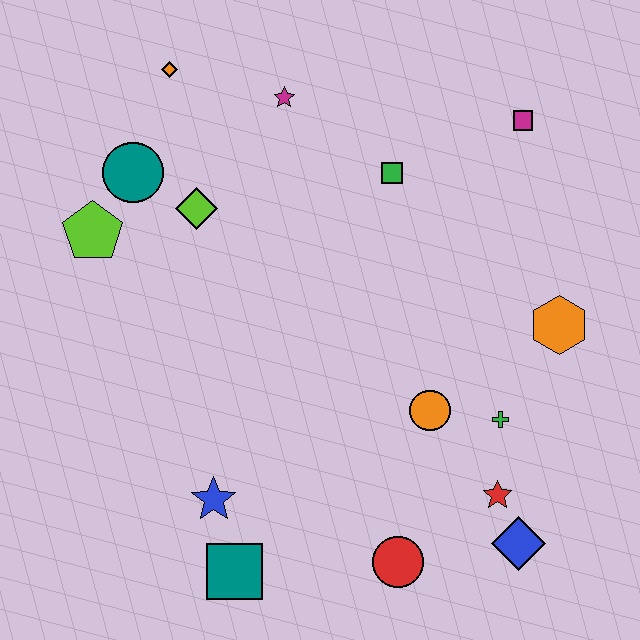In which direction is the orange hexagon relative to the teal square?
The orange hexagon is to the right of the teal square.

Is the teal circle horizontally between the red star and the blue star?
No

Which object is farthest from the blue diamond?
The orange diamond is farthest from the blue diamond.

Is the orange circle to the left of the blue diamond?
Yes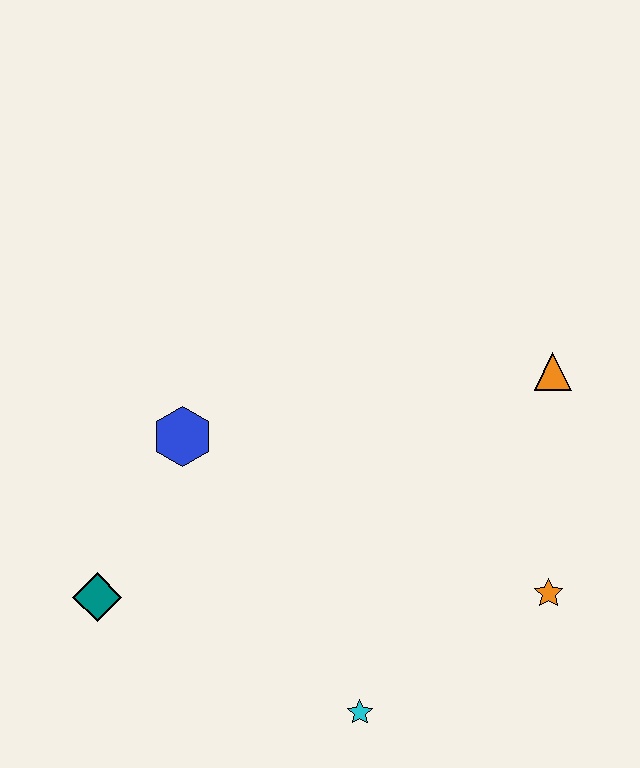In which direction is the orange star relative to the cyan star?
The orange star is to the right of the cyan star.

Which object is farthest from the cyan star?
The orange triangle is farthest from the cyan star.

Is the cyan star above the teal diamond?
No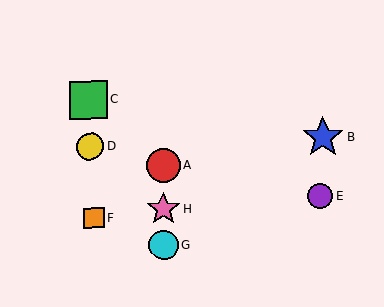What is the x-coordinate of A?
Object A is at x≈163.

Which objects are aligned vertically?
Objects A, G, H are aligned vertically.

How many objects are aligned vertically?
3 objects (A, G, H) are aligned vertically.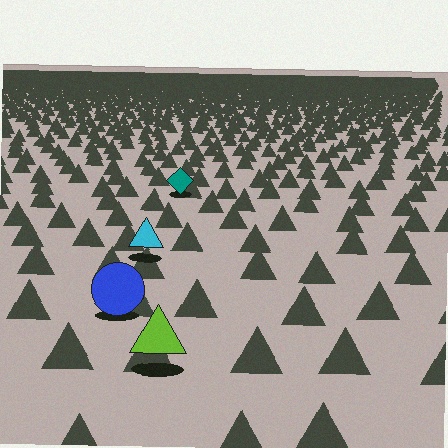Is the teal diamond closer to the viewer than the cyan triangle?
No. The cyan triangle is closer — you can tell from the texture gradient: the ground texture is coarser near it.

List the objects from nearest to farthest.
From nearest to farthest: the lime triangle, the blue circle, the cyan triangle, the teal diamond.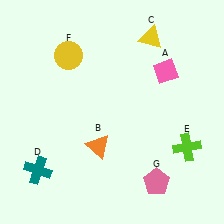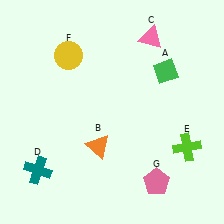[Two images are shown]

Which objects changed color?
A changed from pink to green. C changed from yellow to pink.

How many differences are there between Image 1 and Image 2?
There are 2 differences between the two images.